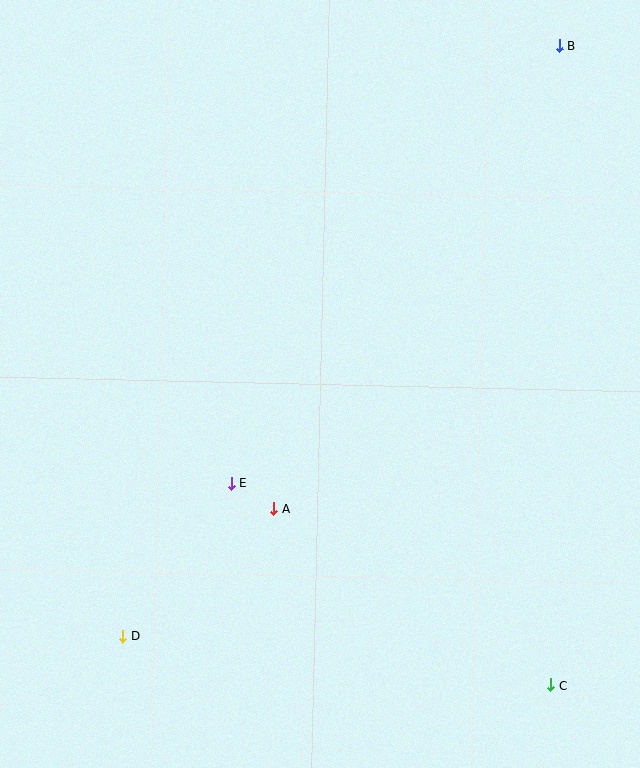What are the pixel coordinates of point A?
Point A is at (274, 509).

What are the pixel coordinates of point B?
Point B is at (559, 46).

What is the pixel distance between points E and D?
The distance between E and D is 187 pixels.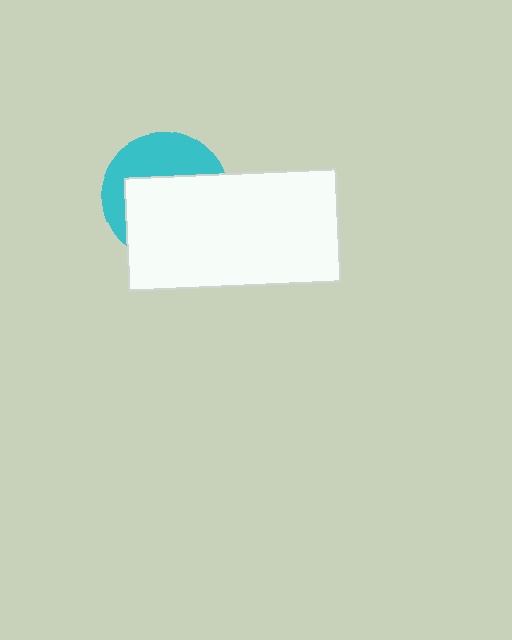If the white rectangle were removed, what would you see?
You would see the complete cyan circle.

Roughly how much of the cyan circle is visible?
A small part of it is visible (roughly 40%).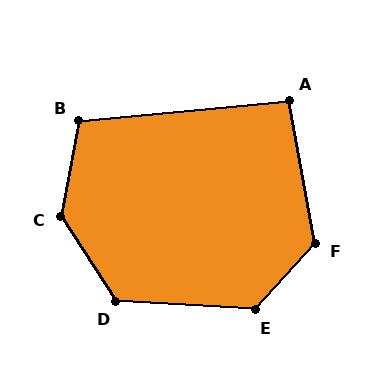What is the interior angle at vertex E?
Approximately 129 degrees (obtuse).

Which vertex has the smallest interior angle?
A, at approximately 95 degrees.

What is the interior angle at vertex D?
Approximately 126 degrees (obtuse).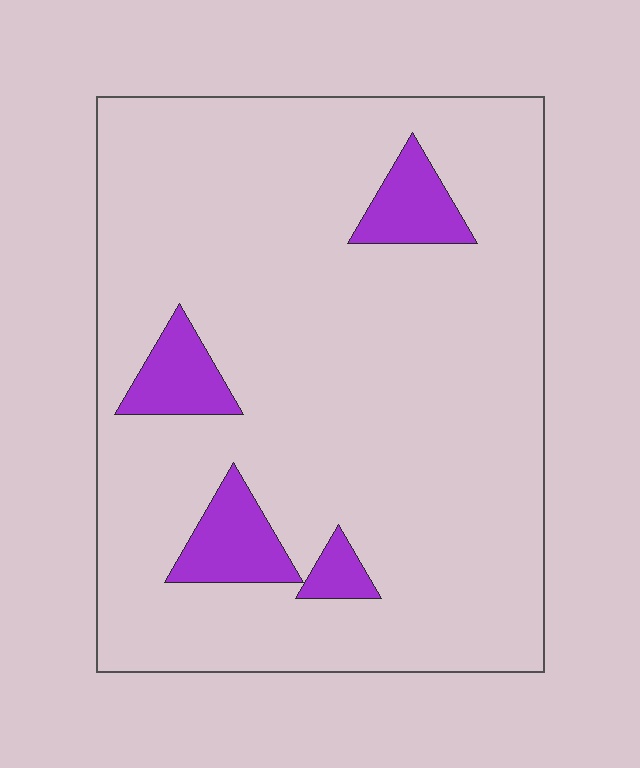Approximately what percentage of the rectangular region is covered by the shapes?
Approximately 10%.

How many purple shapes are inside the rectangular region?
4.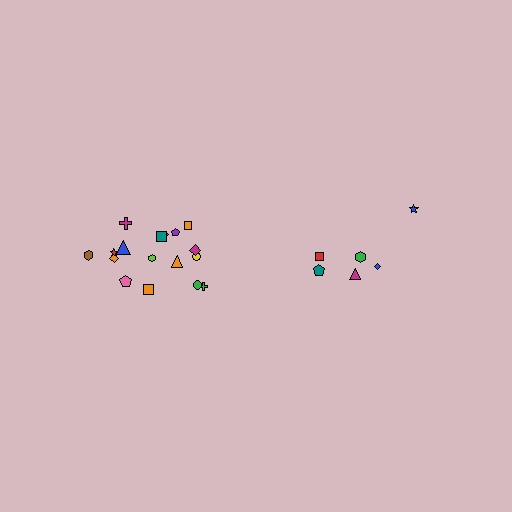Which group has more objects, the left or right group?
The left group.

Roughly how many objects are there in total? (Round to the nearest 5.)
Roughly 25 objects in total.